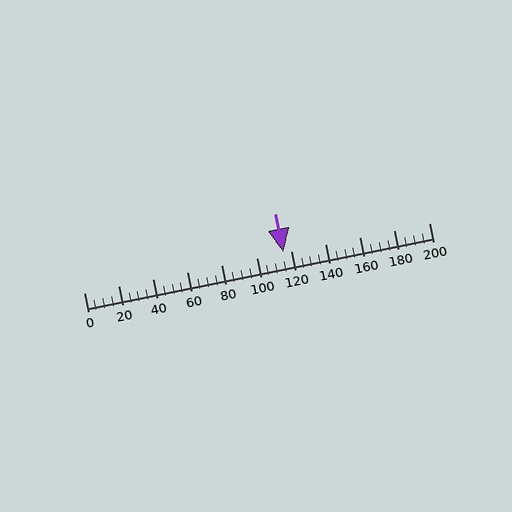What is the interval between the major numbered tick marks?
The major tick marks are spaced 20 units apart.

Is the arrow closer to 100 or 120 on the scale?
The arrow is closer to 120.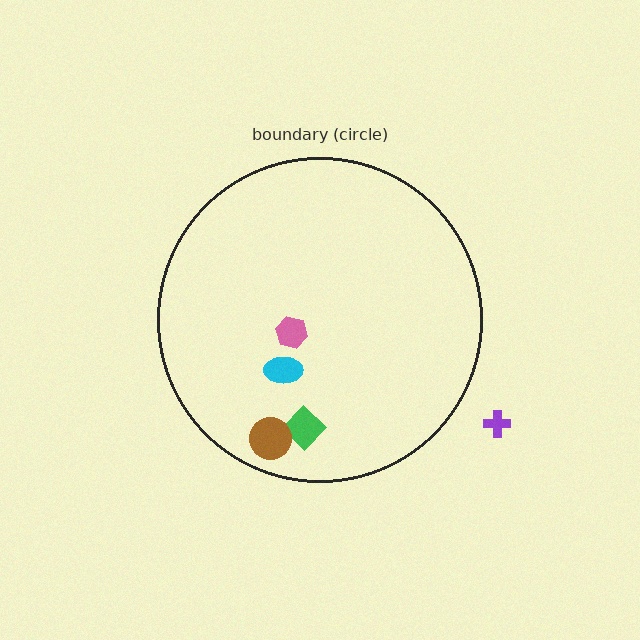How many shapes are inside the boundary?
4 inside, 1 outside.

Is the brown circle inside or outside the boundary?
Inside.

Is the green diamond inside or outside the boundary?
Inside.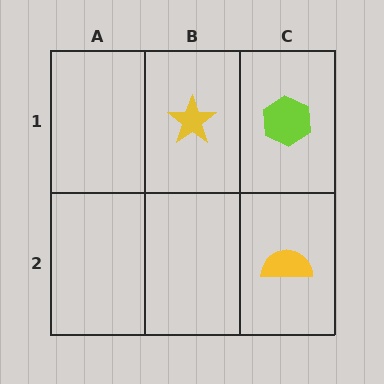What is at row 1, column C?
A lime hexagon.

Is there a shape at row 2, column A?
No, that cell is empty.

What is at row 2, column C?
A yellow semicircle.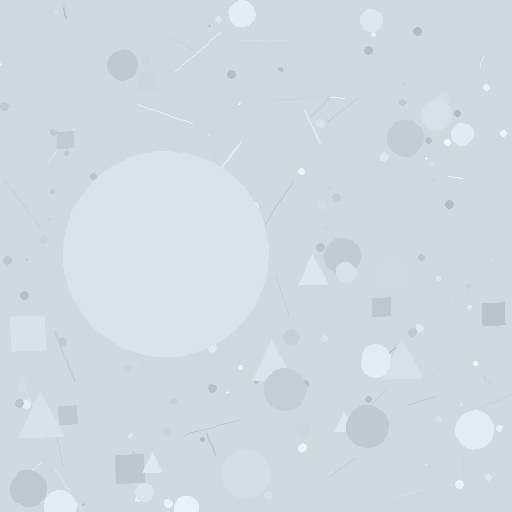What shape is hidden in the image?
A circle is hidden in the image.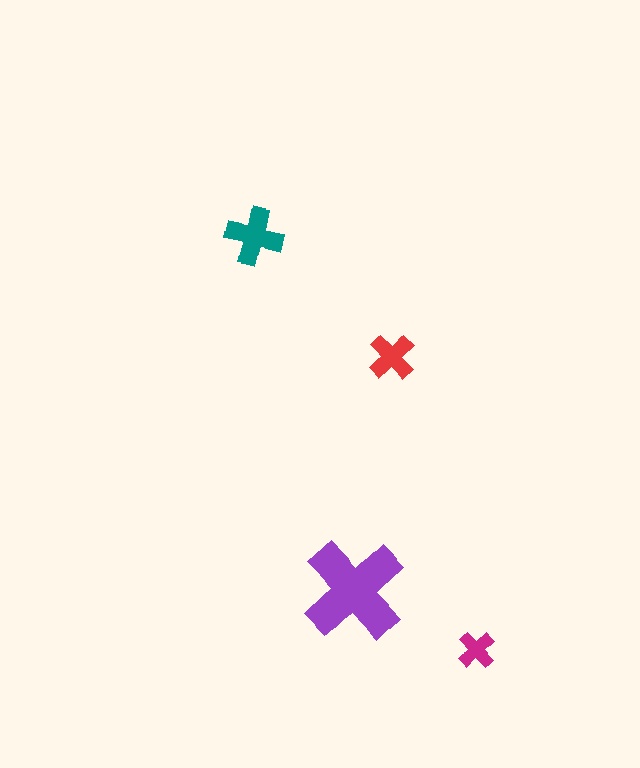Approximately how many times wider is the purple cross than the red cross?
About 2 times wider.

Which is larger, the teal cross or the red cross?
The teal one.